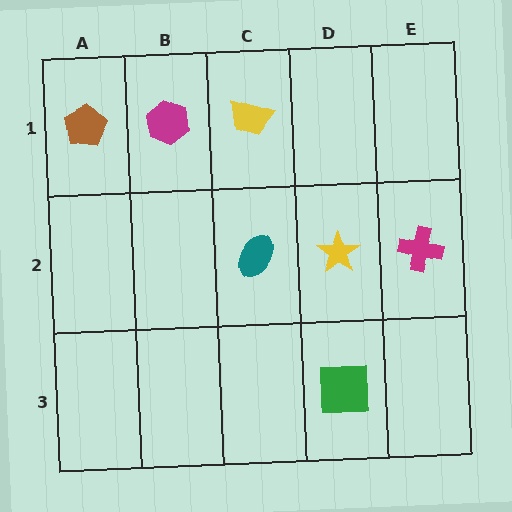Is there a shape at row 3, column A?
No, that cell is empty.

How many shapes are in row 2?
3 shapes.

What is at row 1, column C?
A yellow trapezoid.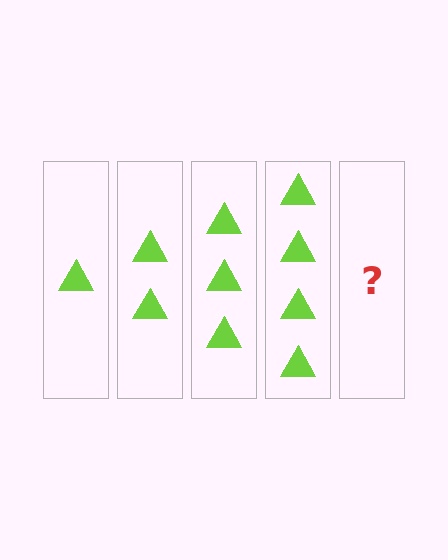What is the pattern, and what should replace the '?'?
The pattern is that each step adds one more triangle. The '?' should be 5 triangles.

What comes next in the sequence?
The next element should be 5 triangles.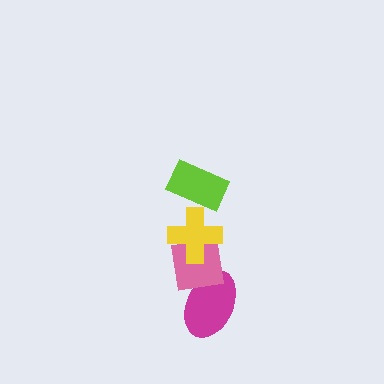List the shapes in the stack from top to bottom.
From top to bottom: the lime rectangle, the yellow cross, the pink square, the magenta ellipse.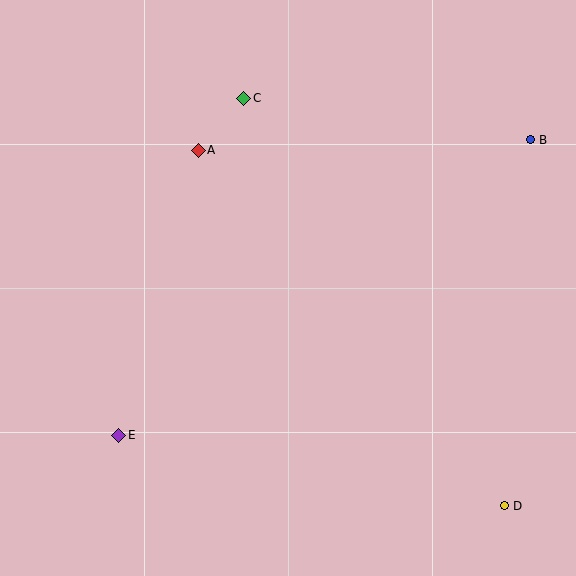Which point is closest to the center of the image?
Point A at (198, 150) is closest to the center.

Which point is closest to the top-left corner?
Point A is closest to the top-left corner.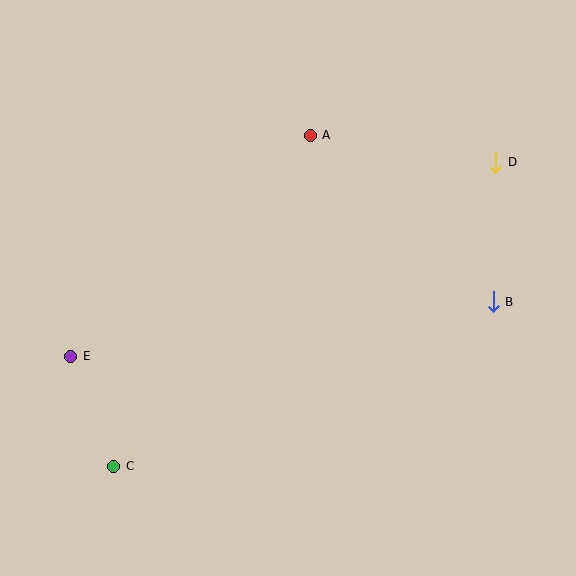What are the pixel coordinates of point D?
Point D is at (496, 162).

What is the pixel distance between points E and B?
The distance between E and B is 426 pixels.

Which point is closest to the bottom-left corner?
Point C is closest to the bottom-left corner.